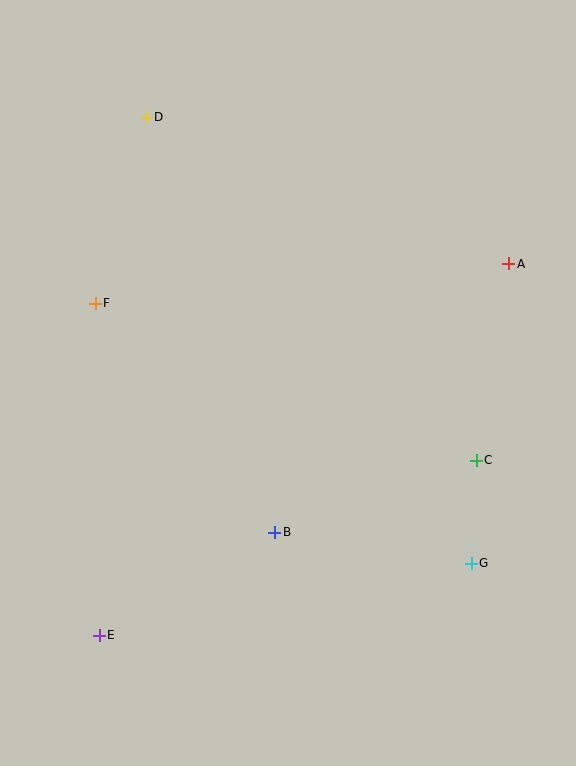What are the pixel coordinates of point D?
Point D is at (146, 117).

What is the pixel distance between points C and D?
The distance between C and D is 476 pixels.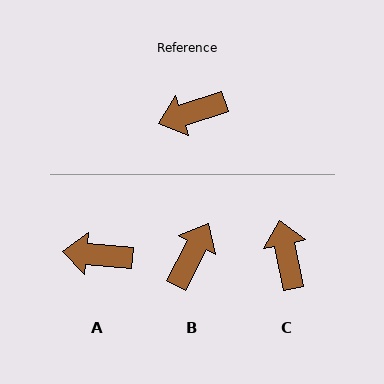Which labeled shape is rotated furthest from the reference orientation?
B, about 136 degrees away.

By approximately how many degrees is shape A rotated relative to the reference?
Approximately 24 degrees clockwise.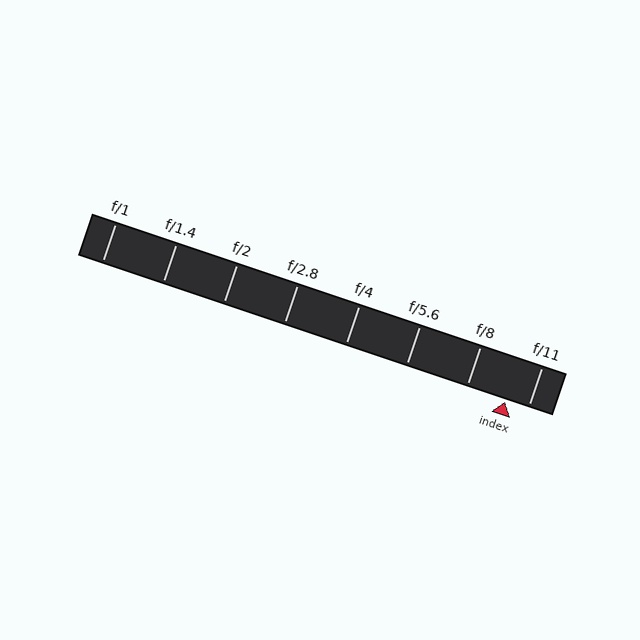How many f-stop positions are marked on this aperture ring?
There are 8 f-stop positions marked.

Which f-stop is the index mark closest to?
The index mark is closest to f/11.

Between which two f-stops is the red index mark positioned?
The index mark is between f/8 and f/11.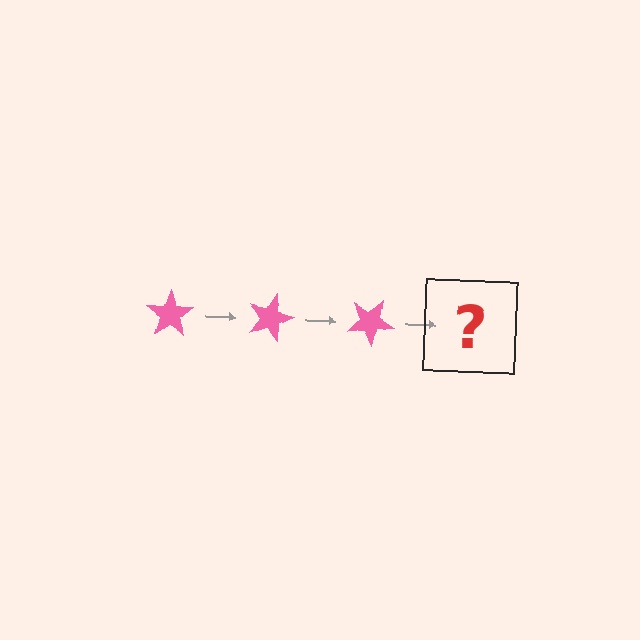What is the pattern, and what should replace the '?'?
The pattern is that the star rotates 15 degrees each step. The '?' should be a pink star rotated 45 degrees.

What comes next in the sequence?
The next element should be a pink star rotated 45 degrees.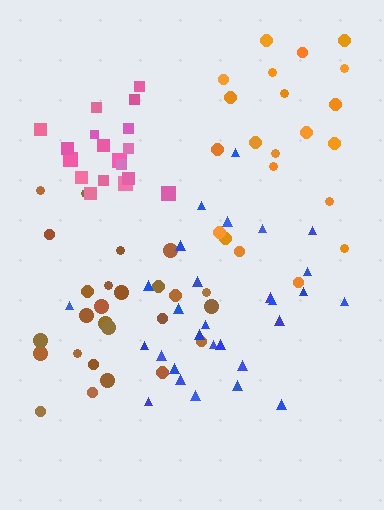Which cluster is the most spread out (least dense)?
Orange.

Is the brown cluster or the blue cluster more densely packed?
Brown.